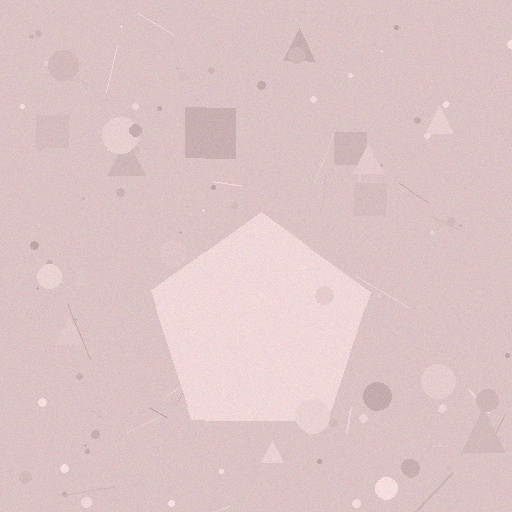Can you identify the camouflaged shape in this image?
The camouflaged shape is a pentagon.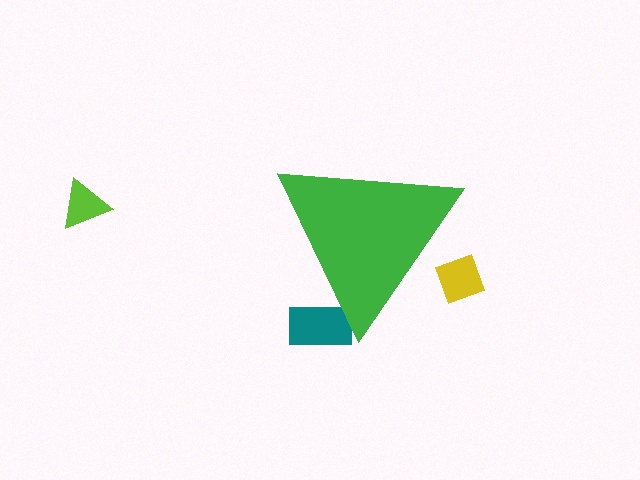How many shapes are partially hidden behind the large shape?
2 shapes are partially hidden.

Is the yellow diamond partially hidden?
Yes, the yellow diamond is partially hidden behind the green triangle.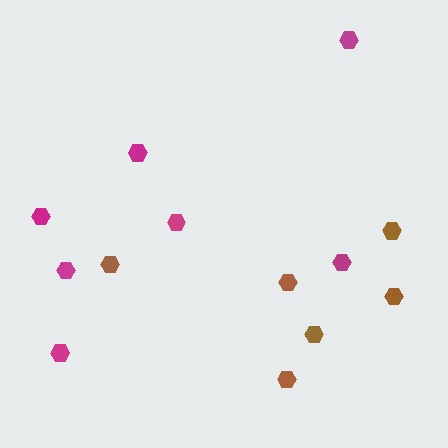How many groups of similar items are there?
There are 2 groups: one group of brown hexagons (6) and one group of magenta hexagons (7).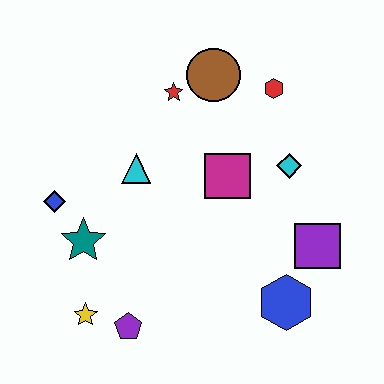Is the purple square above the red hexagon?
No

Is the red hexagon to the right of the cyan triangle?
Yes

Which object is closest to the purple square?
The blue hexagon is closest to the purple square.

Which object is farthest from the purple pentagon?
The red hexagon is farthest from the purple pentagon.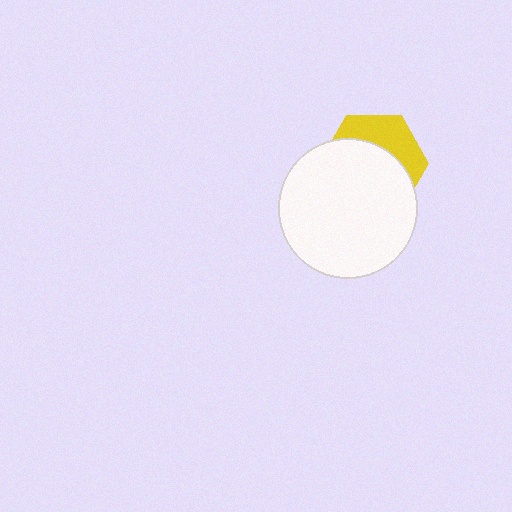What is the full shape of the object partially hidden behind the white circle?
The partially hidden object is a yellow hexagon.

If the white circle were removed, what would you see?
You would see the complete yellow hexagon.